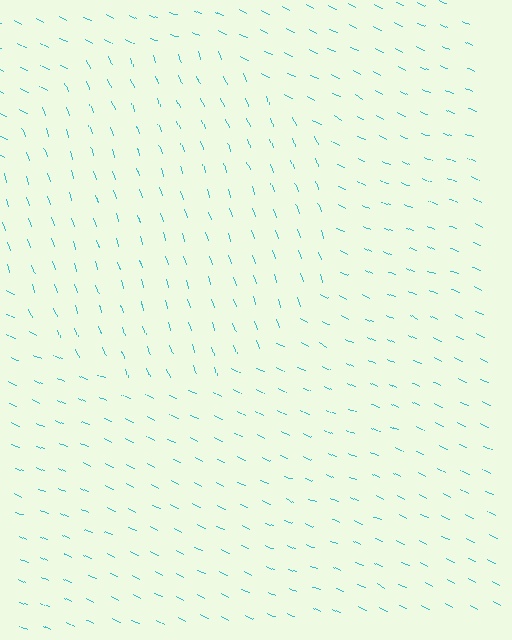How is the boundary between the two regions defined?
The boundary is defined purely by a change in line orientation (approximately 45 degrees difference). All lines are the same color and thickness.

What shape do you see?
I see a circle.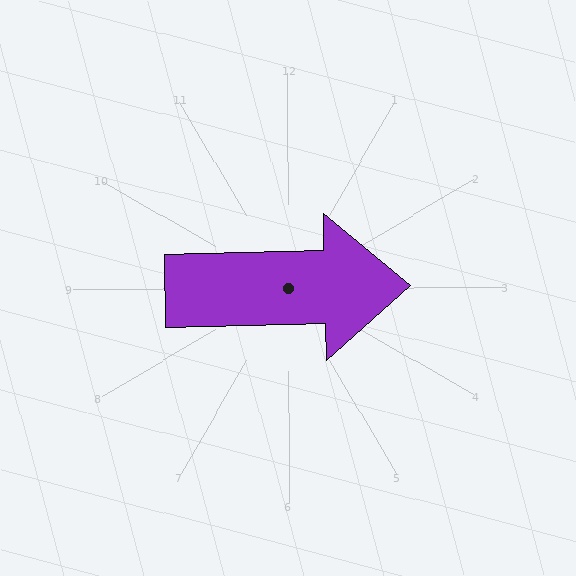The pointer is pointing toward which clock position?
Roughly 3 o'clock.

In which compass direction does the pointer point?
East.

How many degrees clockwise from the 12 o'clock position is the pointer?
Approximately 89 degrees.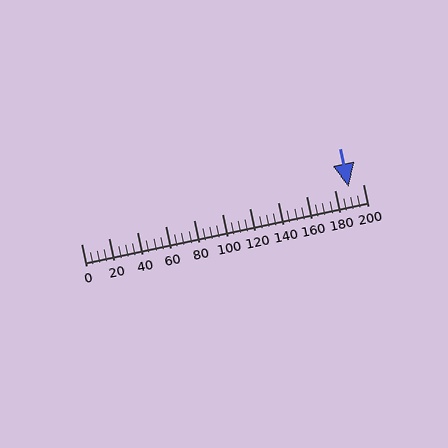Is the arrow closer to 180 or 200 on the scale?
The arrow is closer to 200.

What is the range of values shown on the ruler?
The ruler shows values from 0 to 200.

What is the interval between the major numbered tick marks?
The major tick marks are spaced 20 units apart.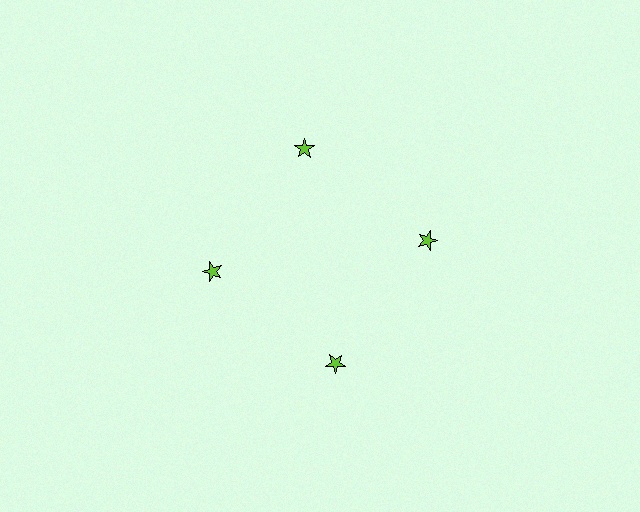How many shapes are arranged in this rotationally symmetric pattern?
There are 4 shapes, arranged in 4 groups of 1.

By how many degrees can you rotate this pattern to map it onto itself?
The pattern maps onto itself every 90 degrees of rotation.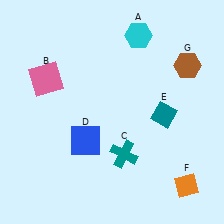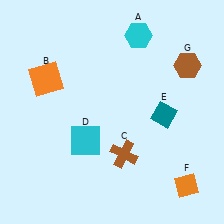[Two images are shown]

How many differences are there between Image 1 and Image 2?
There are 3 differences between the two images.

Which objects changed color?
B changed from pink to orange. C changed from teal to brown. D changed from blue to cyan.